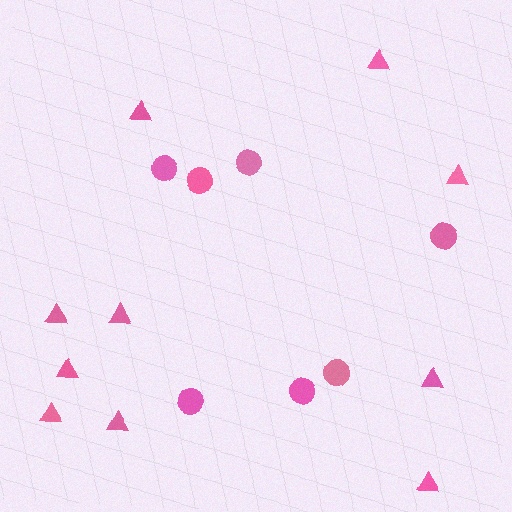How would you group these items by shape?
There are 2 groups: one group of triangles (10) and one group of circles (7).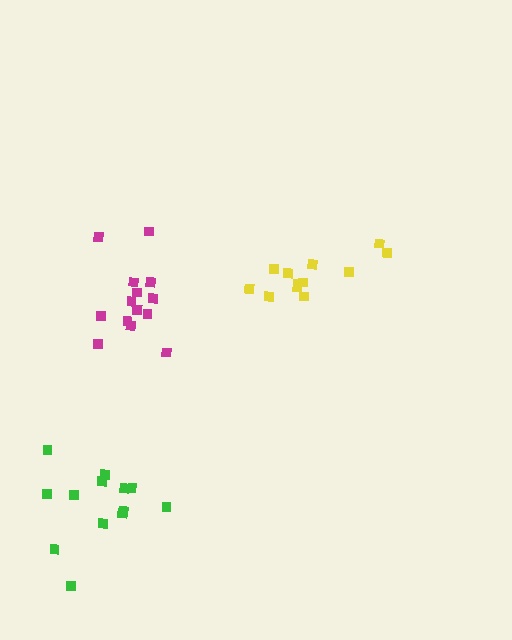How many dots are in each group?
Group 1: 13 dots, Group 2: 12 dots, Group 3: 14 dots (39 total).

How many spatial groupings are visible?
There are 3 spatial groupings.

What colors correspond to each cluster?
The clusters are colored: green, yellow, magenta.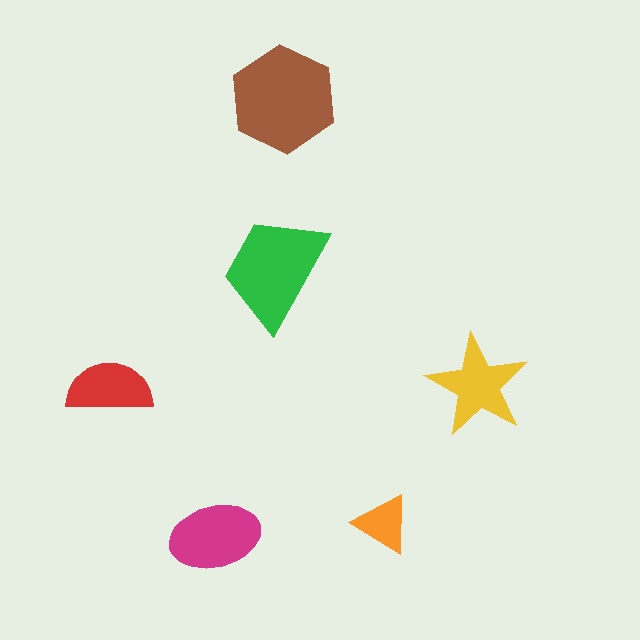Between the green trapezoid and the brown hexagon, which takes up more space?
The brown hexagon.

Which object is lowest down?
The magenta ellipse is bottommost.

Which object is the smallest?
The orange triangle.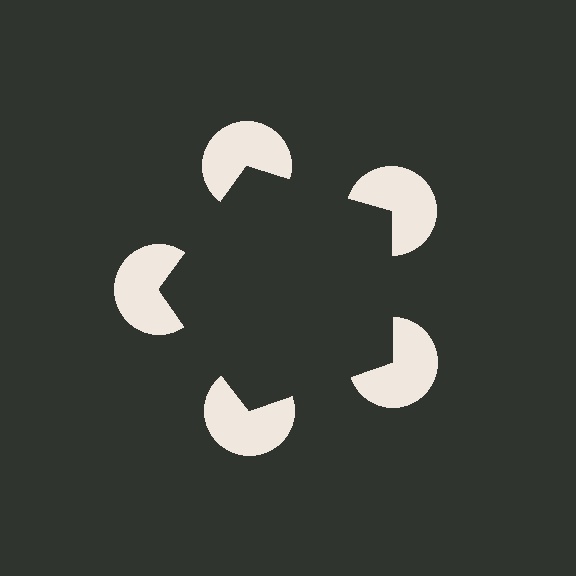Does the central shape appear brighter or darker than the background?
It typically appears slightly darker than the background, even though no actual brightness change is drawn.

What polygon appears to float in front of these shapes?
An illusory pentagon — its edges are inferred from the aligned wedge cuts in the pac-man discs, not physically drawn.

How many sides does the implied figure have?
5 sides.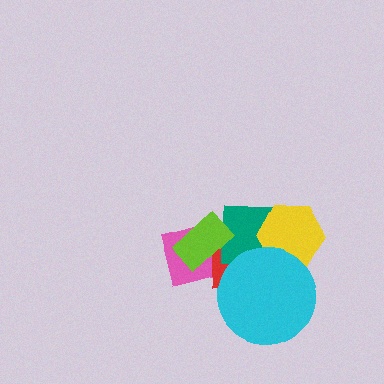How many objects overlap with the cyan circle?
3 objects overlap with the cyan circle.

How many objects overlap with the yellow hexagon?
3 objects overlap with the yellow hexagon.